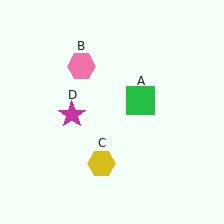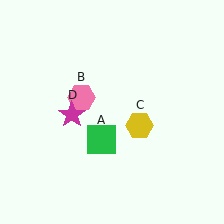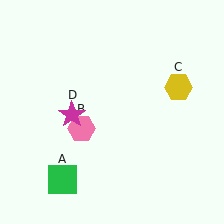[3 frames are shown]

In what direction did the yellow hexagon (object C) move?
The yellow hexagon (object C) moved up and to the right.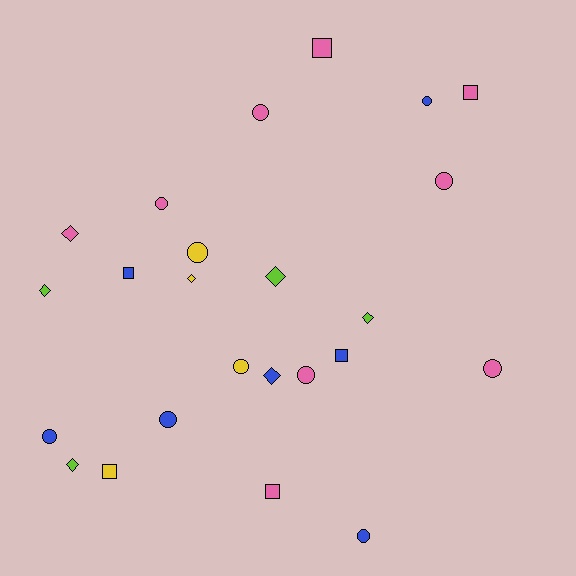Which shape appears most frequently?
Circle, with 11 objects.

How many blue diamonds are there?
There is 1 blue diamond.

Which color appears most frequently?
Pink, with 9 objects.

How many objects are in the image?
There are 24 objects.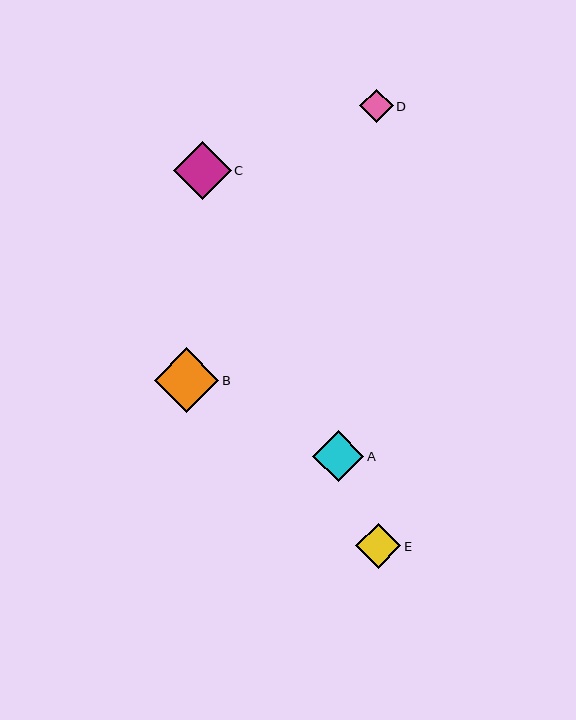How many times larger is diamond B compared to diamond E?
Diamond B is approximately 1.4 times the size of diamond E.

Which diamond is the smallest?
Diamond D is the smallest with a size of approximately 33 pixels.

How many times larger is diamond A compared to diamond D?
Diamond A is approximately 1.5 times the size of diamond D.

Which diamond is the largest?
Diamond B is the largest with a size of approximately 65 pixels.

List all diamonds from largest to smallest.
From largest to smallest: B, C, A, E, D.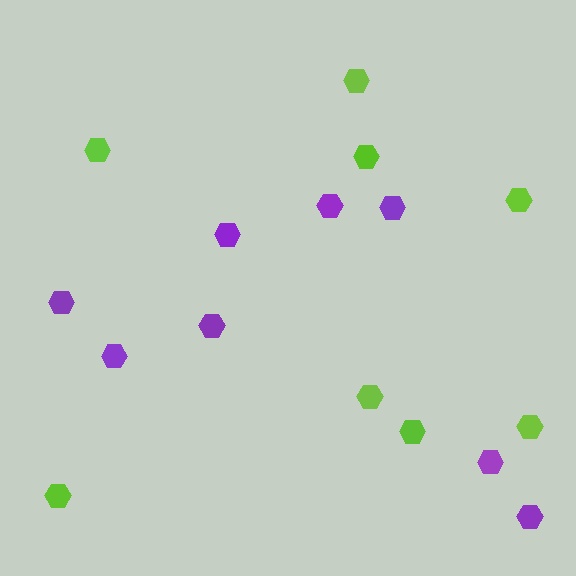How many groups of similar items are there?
There are 2 groups: one group of purple hexagons (8) and one group of lime hexagons (8).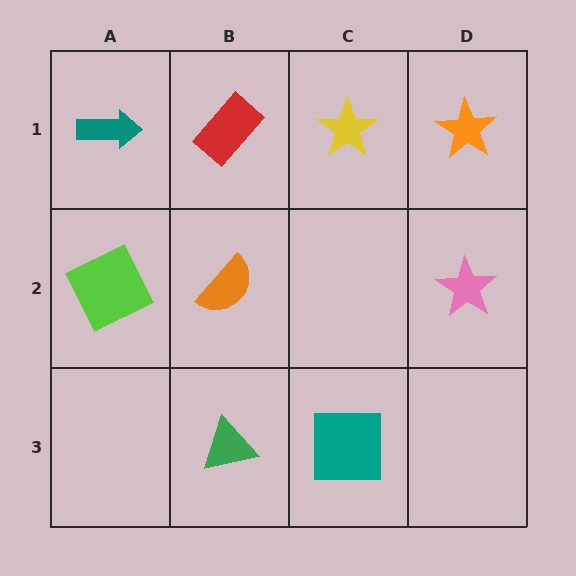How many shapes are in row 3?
2 shapes.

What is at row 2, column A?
A lime square.